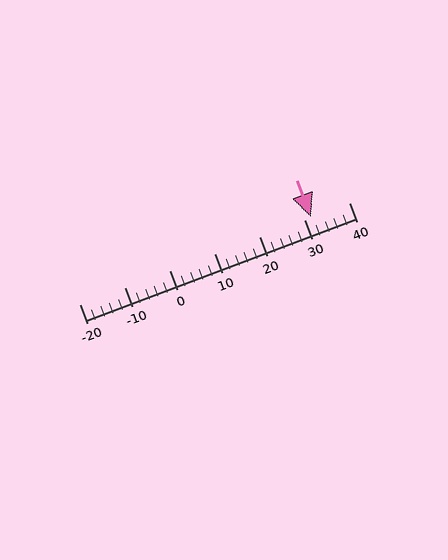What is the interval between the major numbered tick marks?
The major tick marks are spaced 10 units apart.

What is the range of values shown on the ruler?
The ruler shows values from -20 to 40.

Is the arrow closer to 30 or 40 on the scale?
The arrow is closer to 30.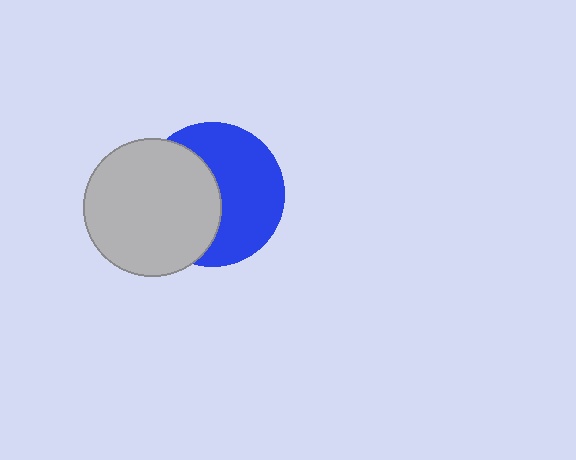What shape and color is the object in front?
The object in front is a light gray circle.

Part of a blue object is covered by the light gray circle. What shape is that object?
It is a circle.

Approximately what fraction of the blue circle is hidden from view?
Roughly 45% of the blue circle is hidden behind the light gray circle.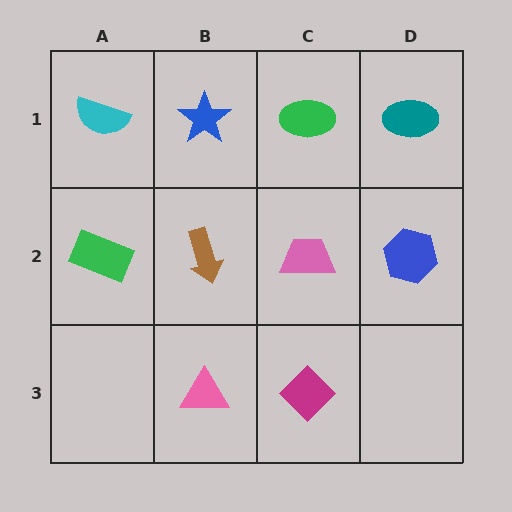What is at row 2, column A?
A green rectangle.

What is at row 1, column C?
A green ellipse.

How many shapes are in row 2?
4 shapes.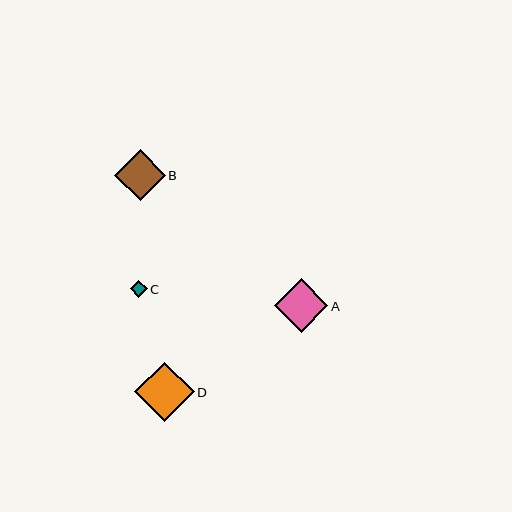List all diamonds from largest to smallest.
From largest to smallest: D, A, B, C.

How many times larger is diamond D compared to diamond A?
Diamond D is approximately 1.1 times the size of diamond A.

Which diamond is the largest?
Diamond D is the largest with a size of approximately 59 pixels.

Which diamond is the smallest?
Diamond C is the smallest with a size of approximately 17 pixels.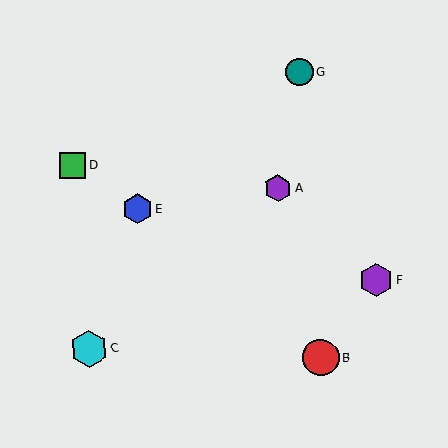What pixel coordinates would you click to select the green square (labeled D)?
Click at (73, 165) to select the green square D.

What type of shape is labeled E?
Shape E is a blue hexagon.